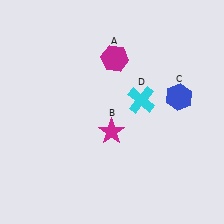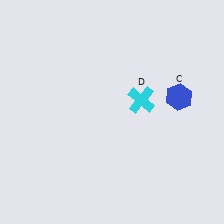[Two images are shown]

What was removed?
The magenta star (B), the magenta hexagon (A) were removed in Image 2.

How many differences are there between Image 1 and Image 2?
There are 2 differences between the two images.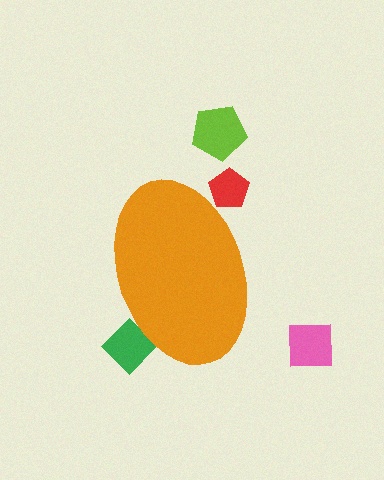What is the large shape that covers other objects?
An orange ellipse.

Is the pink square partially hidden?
No, the pink square is fully visible.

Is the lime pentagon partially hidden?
No, the lime pentagon is fully visible.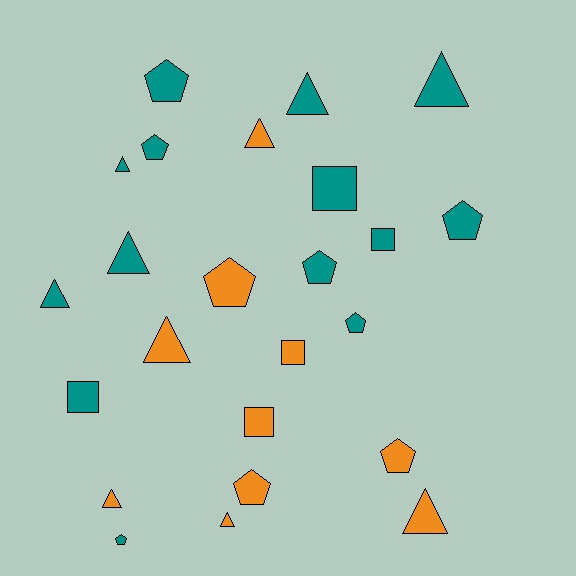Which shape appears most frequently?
Triangle, with 10 objects.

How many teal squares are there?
There are 3 teal squares.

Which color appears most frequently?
Teal, with 14 objects.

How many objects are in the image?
There are 24 objects.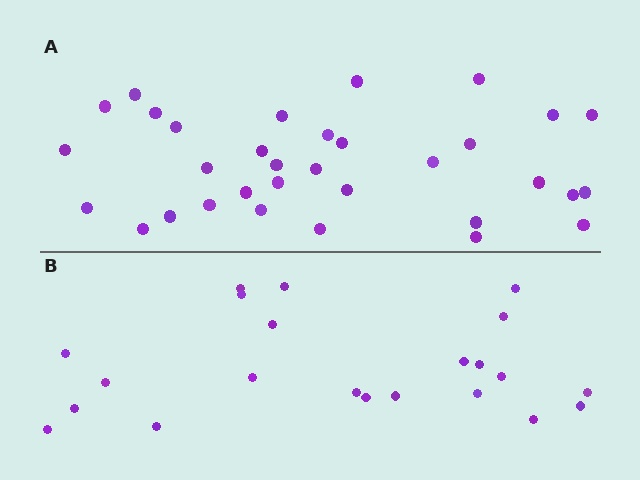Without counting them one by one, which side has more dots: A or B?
Region A (the top region) has more dots.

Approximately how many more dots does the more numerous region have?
Region A has roughly 12 or so more dots than region B.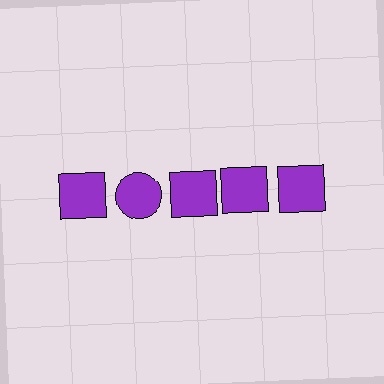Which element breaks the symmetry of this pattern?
The purple circle in the top row, second from left column breaks the symmetry. All other shapes are purple squares.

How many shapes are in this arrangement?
There are 5 shapes arranged in a grid pattern.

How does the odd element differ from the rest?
It has a different shape: circle instead of square.